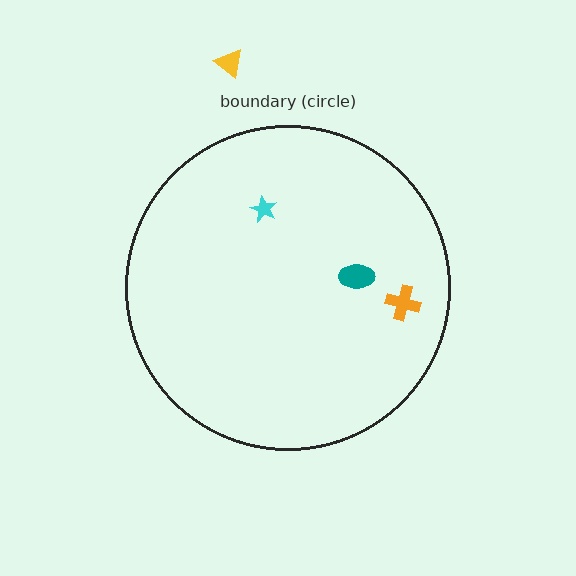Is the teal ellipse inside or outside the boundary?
Inside.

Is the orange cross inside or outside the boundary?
Inside.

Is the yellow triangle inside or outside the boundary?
Outside.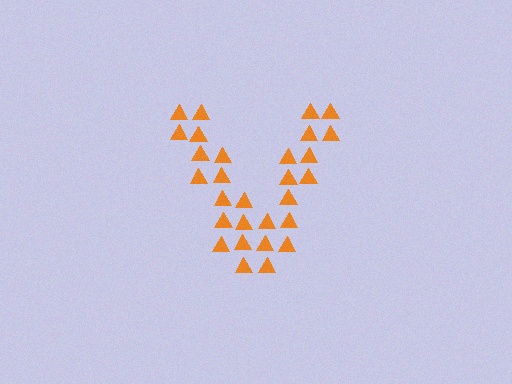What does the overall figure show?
The overall figure shows the letter V.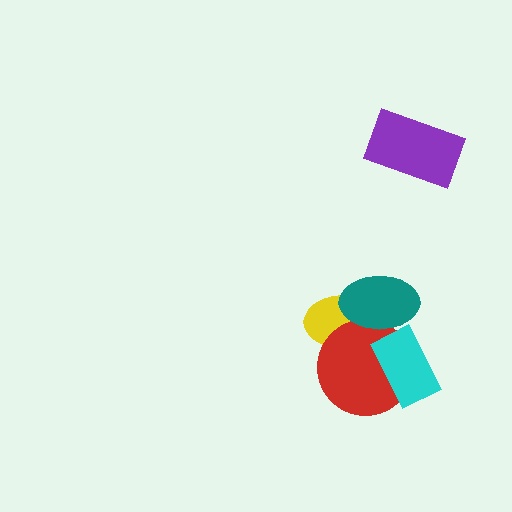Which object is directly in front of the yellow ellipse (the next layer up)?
The red circle is directly in front of the yellow ellipse.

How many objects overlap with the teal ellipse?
2 objects overlap with the teal ellipse.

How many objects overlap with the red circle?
3 objects overlap with the red circle.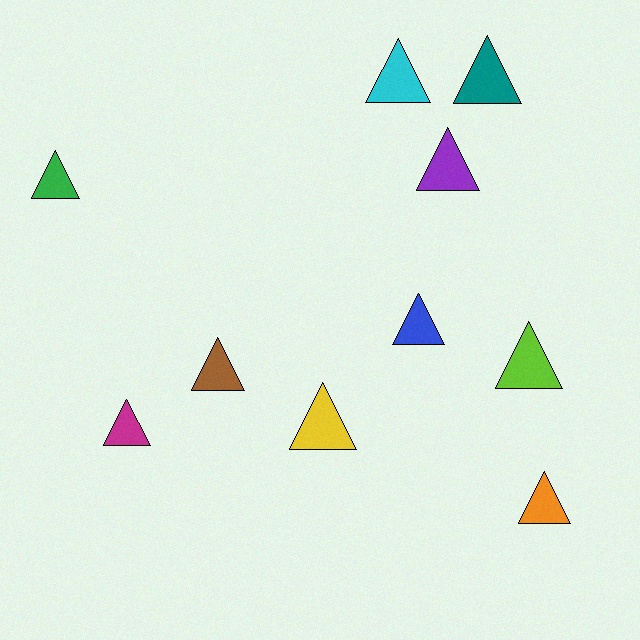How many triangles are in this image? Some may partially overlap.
There are 10 triangles.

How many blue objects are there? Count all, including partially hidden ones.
There is 1 blue object.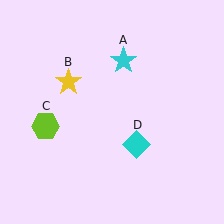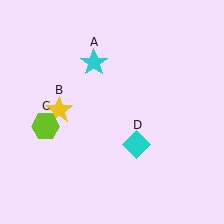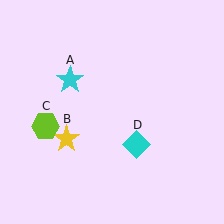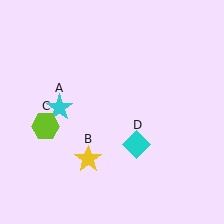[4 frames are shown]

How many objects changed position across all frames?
2 objects changed position: cyan star (object A), yellow star (object B).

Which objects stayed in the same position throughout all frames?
Lime hexagon (object C) and cyan diamond (object D) remained stationary.